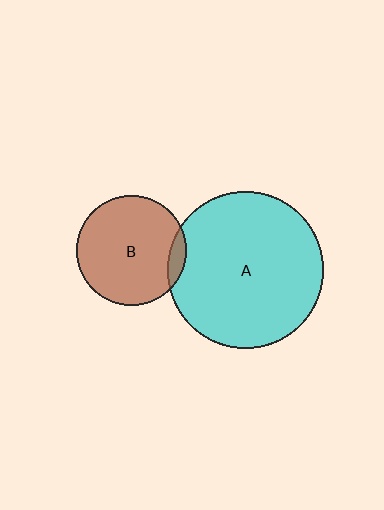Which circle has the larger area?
Circle A (cyan).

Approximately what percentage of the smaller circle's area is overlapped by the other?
Approximately 10%.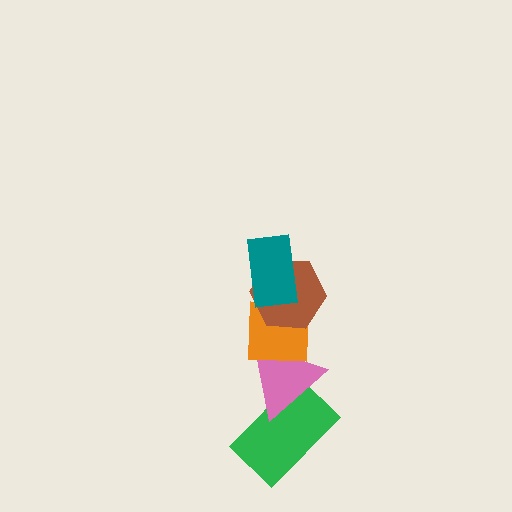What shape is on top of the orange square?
The brown hexagon is on top of the orange square.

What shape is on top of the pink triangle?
The orange square is on top of the pink triangle.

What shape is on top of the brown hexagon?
The teal rectangle is on top of the brown hexagon.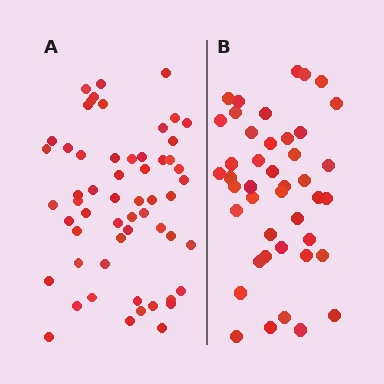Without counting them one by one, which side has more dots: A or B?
Region A (the left region) has more dots.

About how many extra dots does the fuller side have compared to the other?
Region A has approximately 15 more dots than region B.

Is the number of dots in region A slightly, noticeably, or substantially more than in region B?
Region A has noticeably more, but not dramatically so. The ratio is roughly 1.3 to 1.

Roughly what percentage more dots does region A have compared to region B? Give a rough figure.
About 35% more.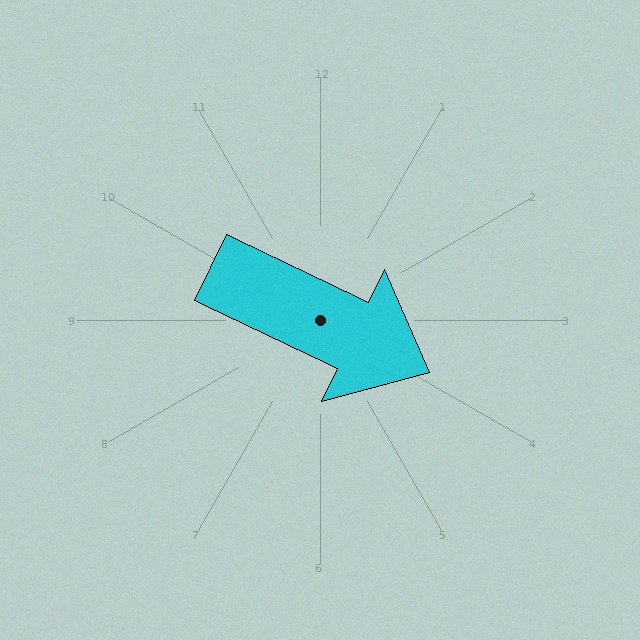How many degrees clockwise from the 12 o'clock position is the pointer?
Approximately 116 degrees.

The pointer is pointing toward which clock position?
Roughly 4 o'clock.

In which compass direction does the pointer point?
Southeast.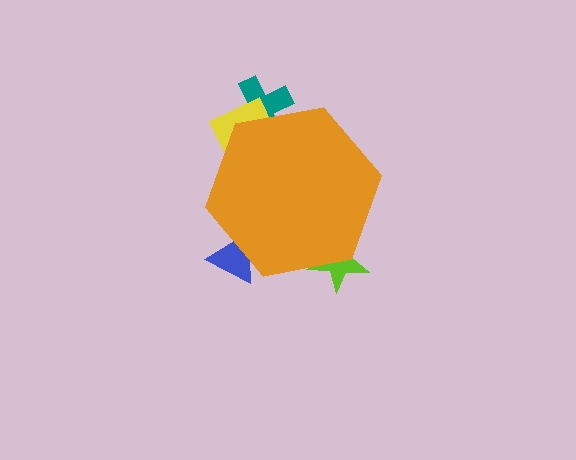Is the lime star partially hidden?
Yes, the lime star is partially hidden behind the orange hexagon.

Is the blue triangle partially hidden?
Yes, the blue triangle is partially hidden behind the orange hexagon.